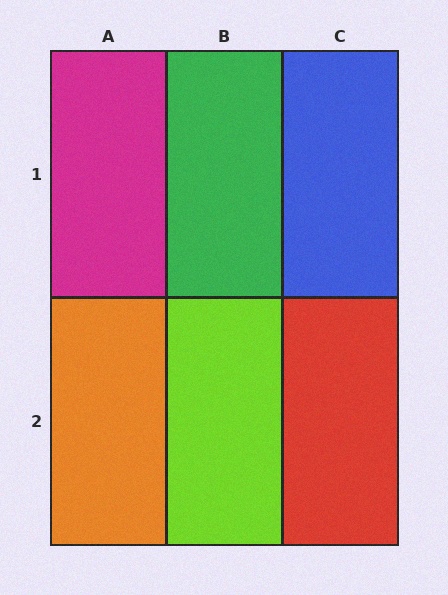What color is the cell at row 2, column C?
Red.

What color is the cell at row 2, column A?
Orange.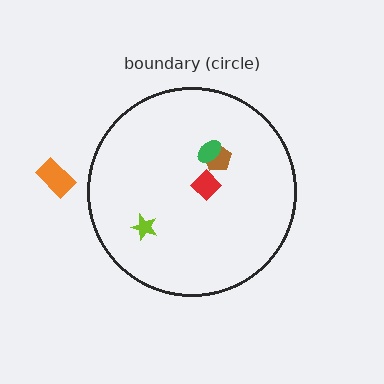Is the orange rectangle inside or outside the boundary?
Outside.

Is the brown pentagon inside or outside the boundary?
Inside.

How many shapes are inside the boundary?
4 inside, 1 outside.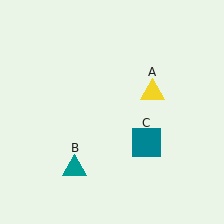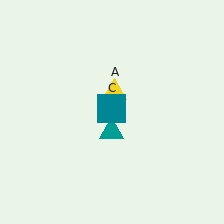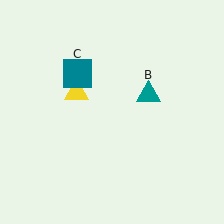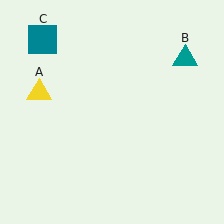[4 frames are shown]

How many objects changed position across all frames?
3 objects changed position: yellow triangle (object A), teal triangle (object B), teal square (object C).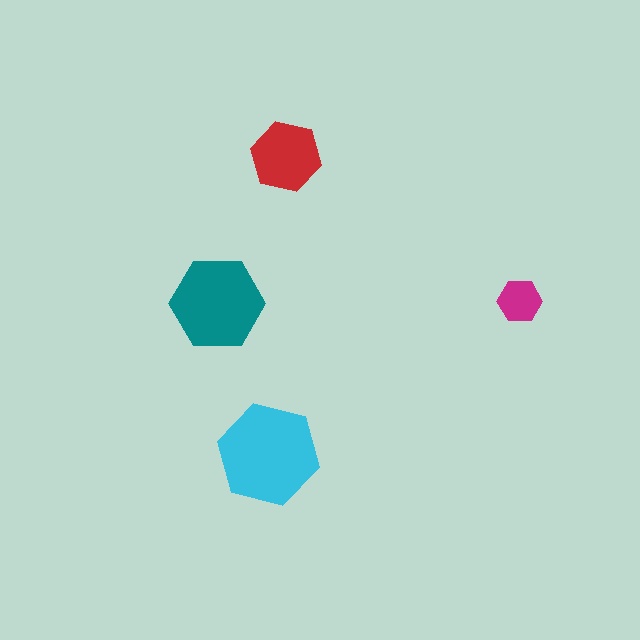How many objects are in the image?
There are 4 objects in the image.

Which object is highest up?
The red hexagon is topmost.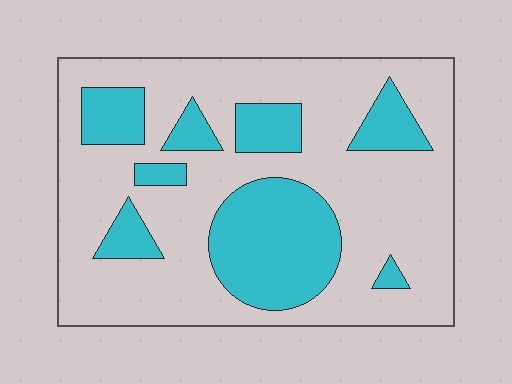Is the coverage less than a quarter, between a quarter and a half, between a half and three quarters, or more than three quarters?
Between a quarter and a half.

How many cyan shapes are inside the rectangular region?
8.